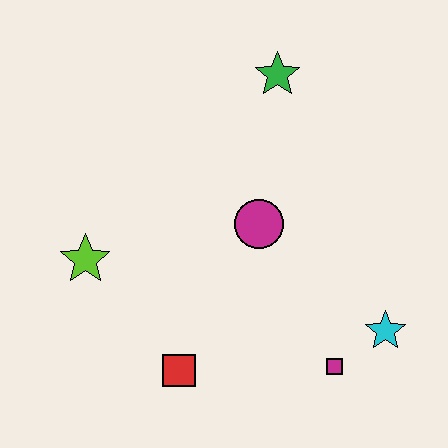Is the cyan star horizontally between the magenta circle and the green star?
No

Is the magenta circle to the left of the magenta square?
Yes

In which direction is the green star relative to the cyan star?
The green star is above the cyan star.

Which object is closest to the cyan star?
The magenta square is closest to the cyan star.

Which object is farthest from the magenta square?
The green star is farthest from the magenta square.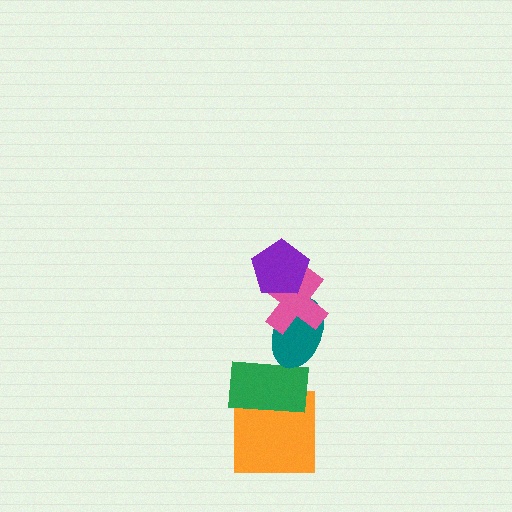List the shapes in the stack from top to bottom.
From top to bottom: the purple pentagon, the pink cross, the teal ellipse, the green rectangle, the orange square.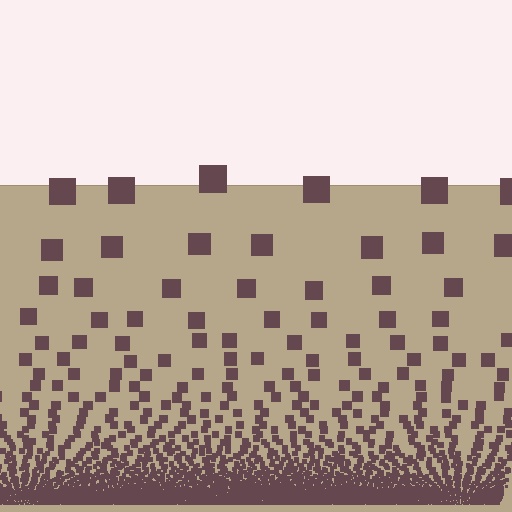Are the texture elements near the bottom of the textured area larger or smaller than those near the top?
Smaller. The gradient is inverted — elements near the bottom are smaller and denser.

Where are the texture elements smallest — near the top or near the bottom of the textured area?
Near the bottom.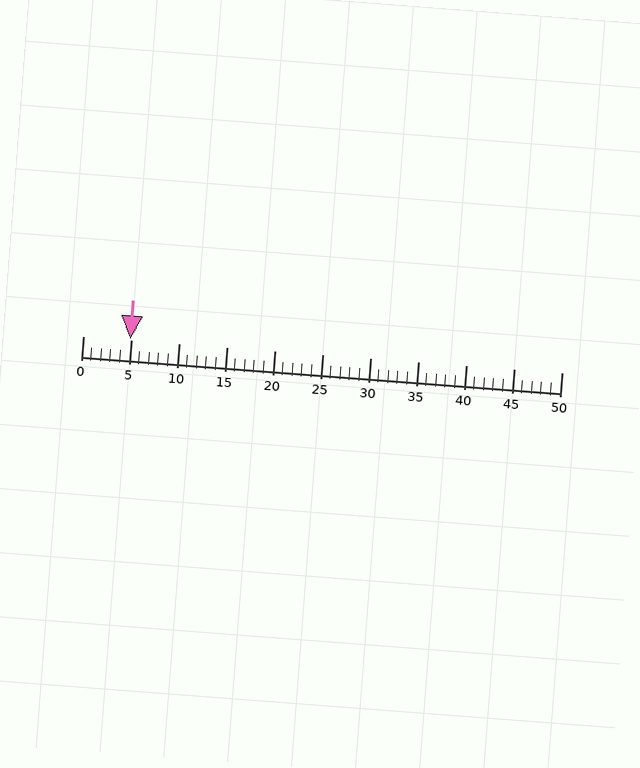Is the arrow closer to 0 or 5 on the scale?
The arrow is closer to 5.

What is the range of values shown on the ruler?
The ruler shows values from 0 to 50.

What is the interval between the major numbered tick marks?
The major tick marks are spaced 5 units apart.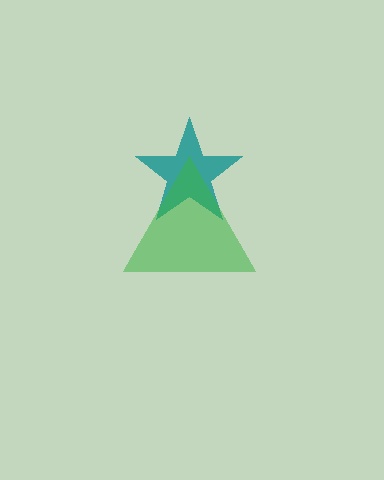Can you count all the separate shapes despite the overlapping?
Yes, there are 2 separate shapes.